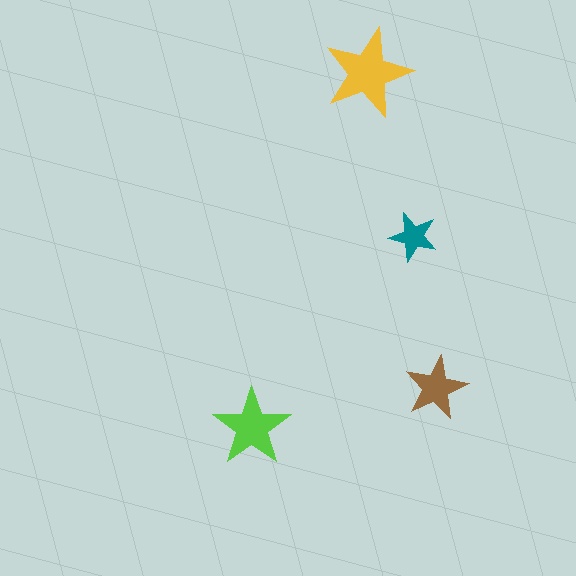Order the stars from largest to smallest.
the yellow one, the lime one, the brown one, the teal one.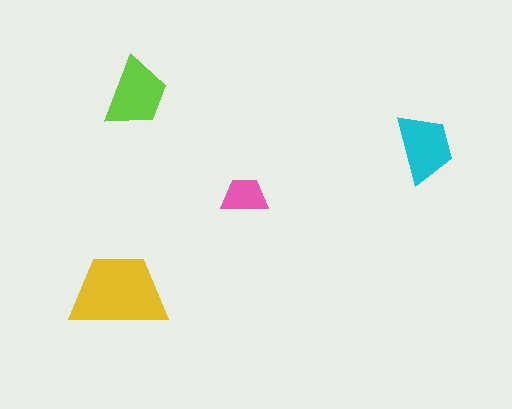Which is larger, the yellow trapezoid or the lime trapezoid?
The yellow one.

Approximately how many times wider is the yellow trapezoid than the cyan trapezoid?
About 1.5 times wider.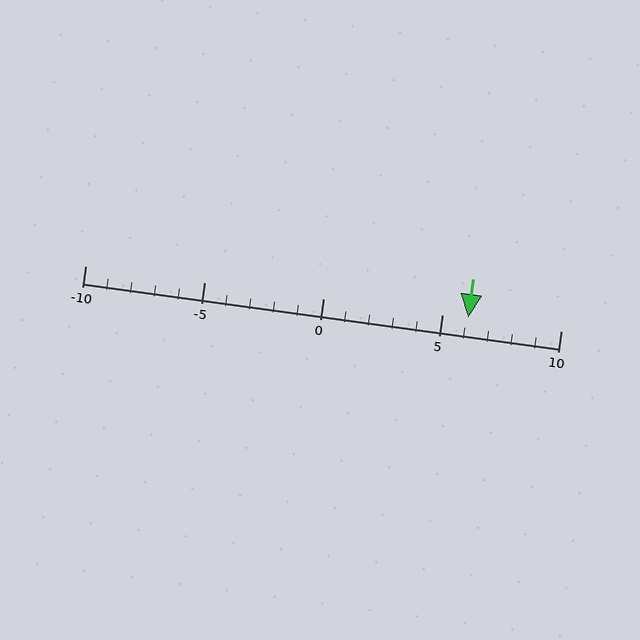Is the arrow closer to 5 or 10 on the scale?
The arrow is closer to 5.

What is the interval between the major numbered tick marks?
The major tick marks are spaced 5 units apart.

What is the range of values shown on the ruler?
The ruler shows values from -10 to 10.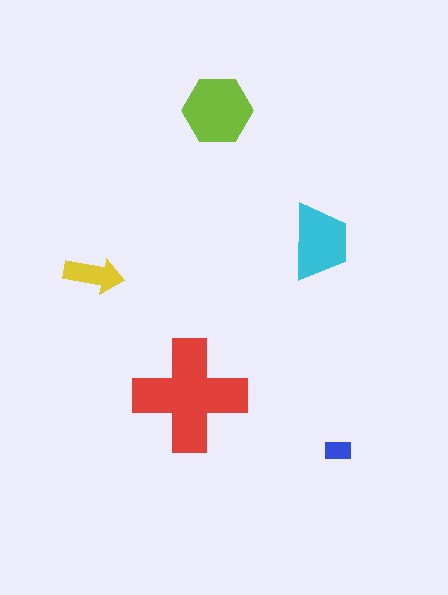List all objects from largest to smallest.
The red cross, the lime hexagon, the cyan trapezoid, the yellow arrow, the blue rectangle.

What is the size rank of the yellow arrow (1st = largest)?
4th.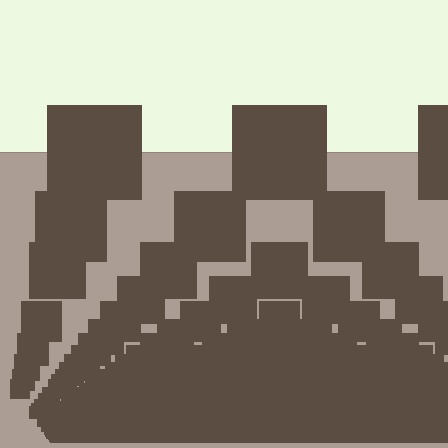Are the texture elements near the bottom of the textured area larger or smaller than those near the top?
Smaller. The gradient is inverted — elements near the bottom are smaller and denser.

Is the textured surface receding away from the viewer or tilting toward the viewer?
The surface appears to tilt toward the viewer. Texture elements get larger and sparser toward the top.